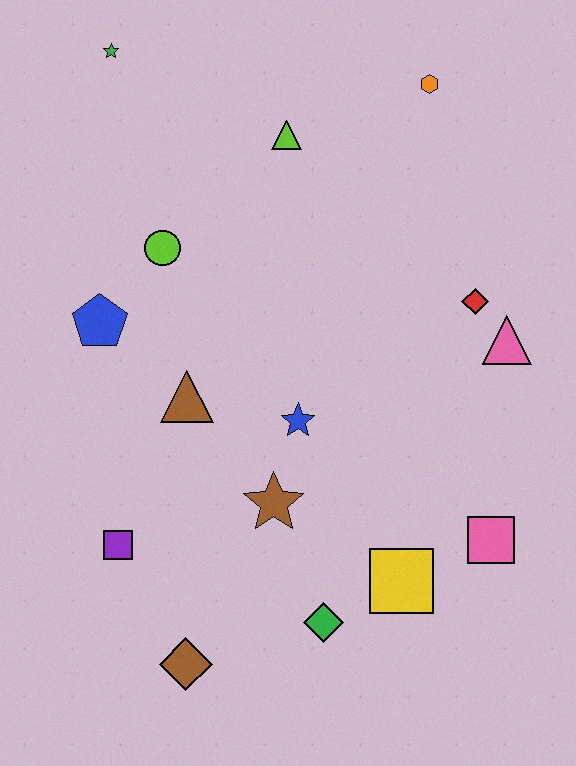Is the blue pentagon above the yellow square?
Yes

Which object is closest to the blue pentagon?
The lime circle is closest to the blue pentagon.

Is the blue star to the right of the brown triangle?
Yes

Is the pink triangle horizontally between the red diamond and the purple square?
No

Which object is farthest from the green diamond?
The green star is farthest from the green diamond.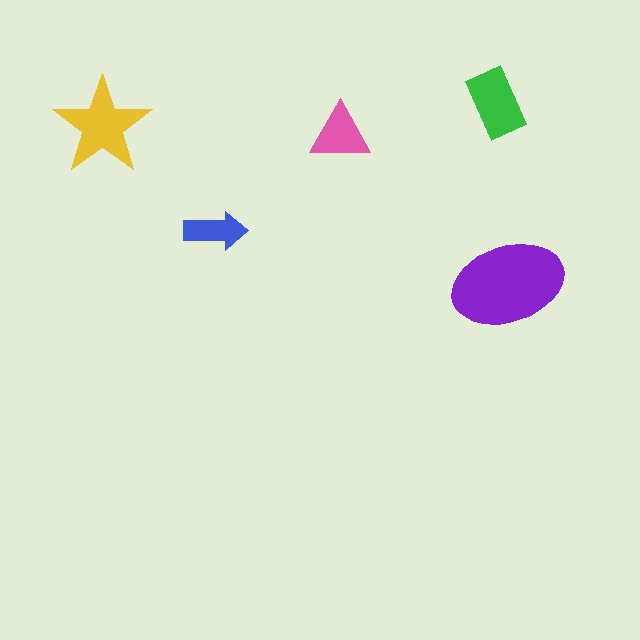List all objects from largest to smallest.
The purple ellipse, the yellow star, the green rectangle, the pink triangle, the blue arrow.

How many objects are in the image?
There are 5 objects in the image.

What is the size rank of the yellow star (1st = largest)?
2nd.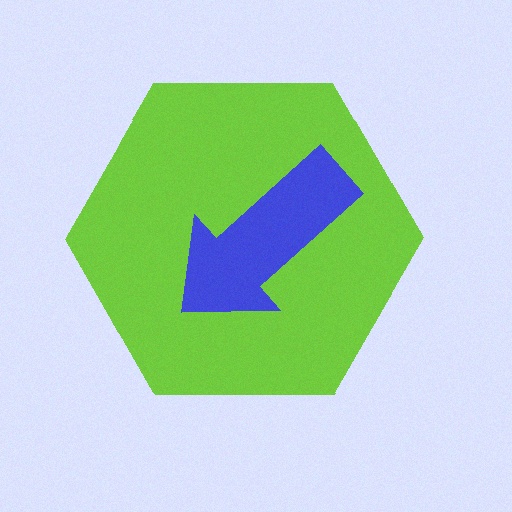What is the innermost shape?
The blue arrow.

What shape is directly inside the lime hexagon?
The blue arrow.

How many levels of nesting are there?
2.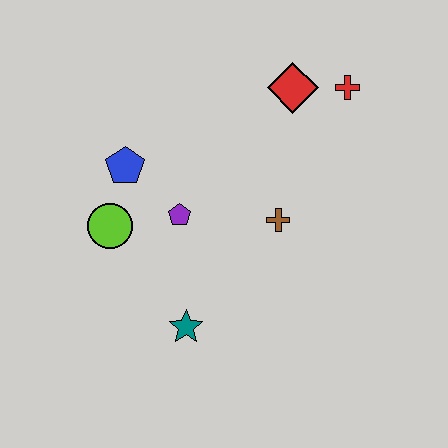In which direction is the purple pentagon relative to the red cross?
The purple pentagon is to the left of the red cross.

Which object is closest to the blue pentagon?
The lime circle is closest to the blue pentagon.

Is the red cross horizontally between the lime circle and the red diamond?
No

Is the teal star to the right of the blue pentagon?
Yes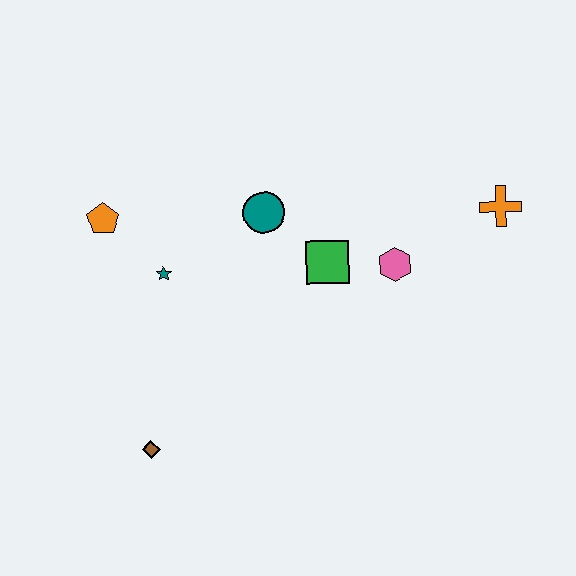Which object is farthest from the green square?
The brown diamond is farthest from the green square.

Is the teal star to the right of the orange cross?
No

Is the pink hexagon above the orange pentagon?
No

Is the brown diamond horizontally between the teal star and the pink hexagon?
No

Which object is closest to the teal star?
The orange pentagon is closest to the teal star.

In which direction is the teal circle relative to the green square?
The teal circle is to the left of the green square.